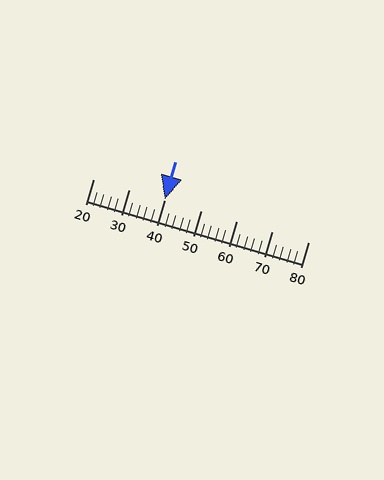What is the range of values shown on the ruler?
The ruler shows values from 20 to 80.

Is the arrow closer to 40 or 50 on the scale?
The arrow is closer to 40.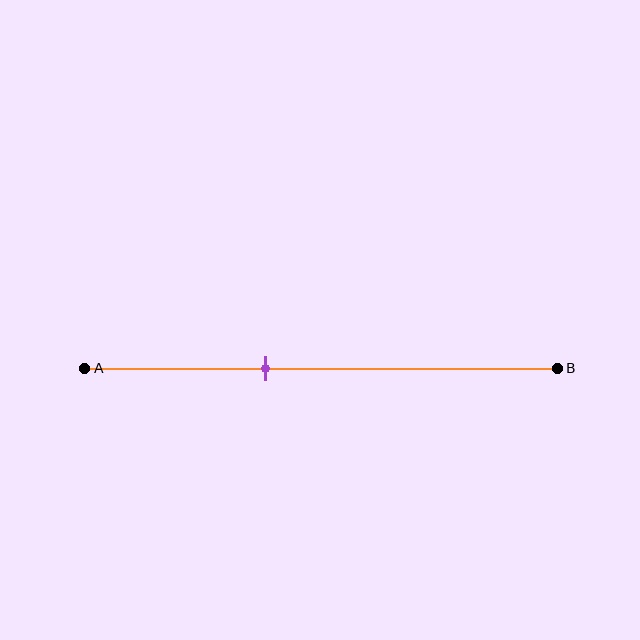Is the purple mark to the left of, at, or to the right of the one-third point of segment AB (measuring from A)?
The purple mark is to the right of the one-third point of segment AB.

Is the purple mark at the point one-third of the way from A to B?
No, the mark is at about 40% from A, not at the 33% one-third point.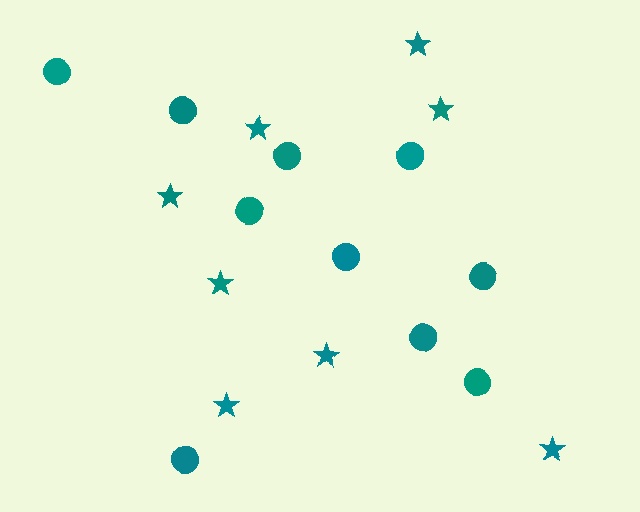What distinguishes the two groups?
There are 2 groups: one group of circles (10) and one group of stars (8).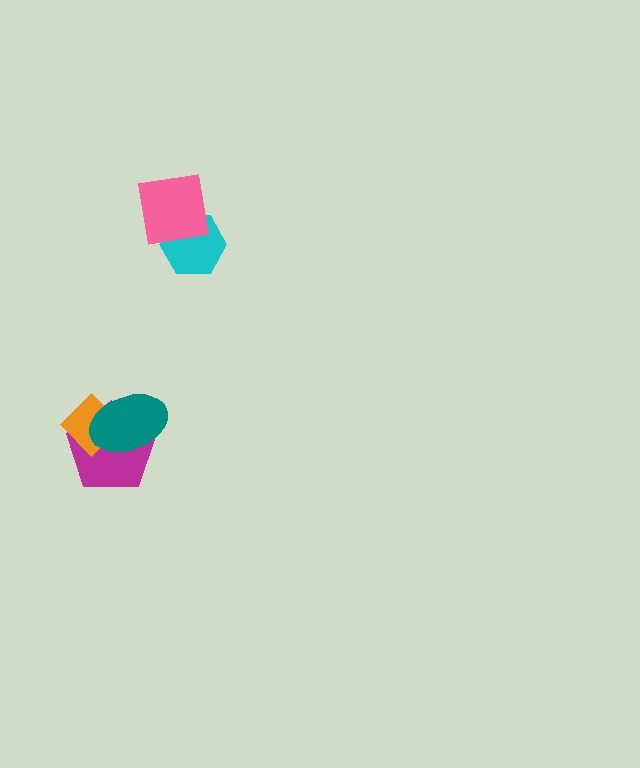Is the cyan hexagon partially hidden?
Yes, it is partially covered by another shape.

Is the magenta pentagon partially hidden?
Yes, it is partially covered by another shape.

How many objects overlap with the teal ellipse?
2 objects overlap with the teal ellipse.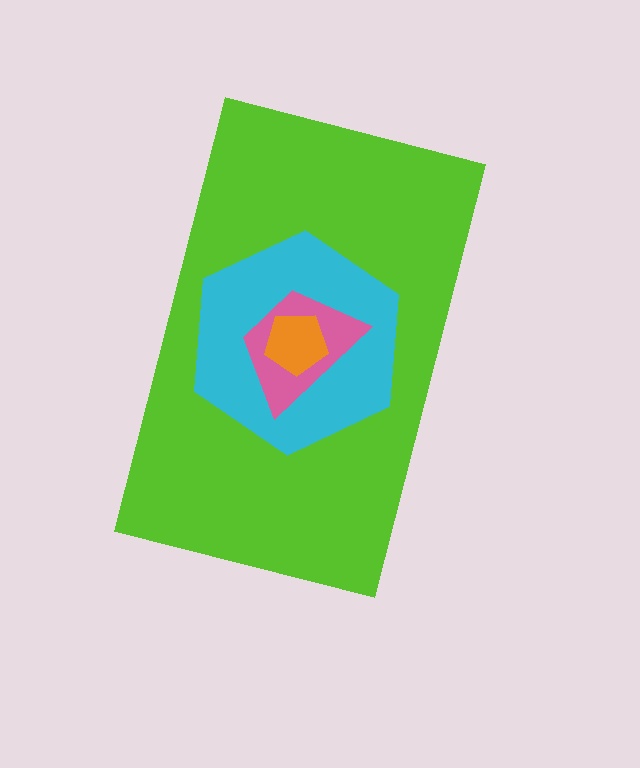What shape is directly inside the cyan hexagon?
The pink trapezoid.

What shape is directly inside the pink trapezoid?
The orange pentagon.